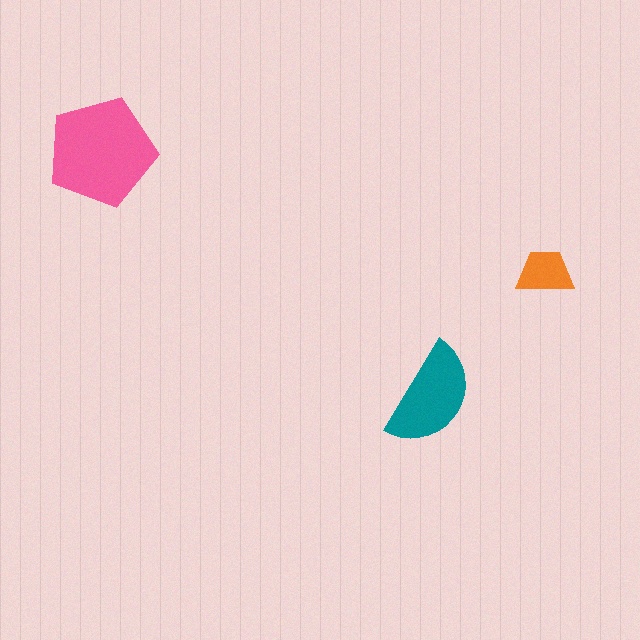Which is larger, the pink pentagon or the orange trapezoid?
The pink pentagon.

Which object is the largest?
The pink pentagon.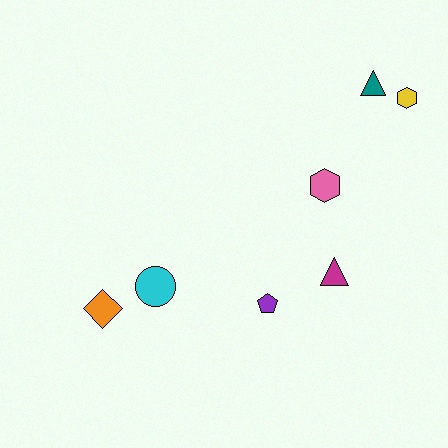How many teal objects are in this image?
There is 1 teal object.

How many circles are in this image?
There is 1 circle.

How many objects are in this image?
There are 7 objects.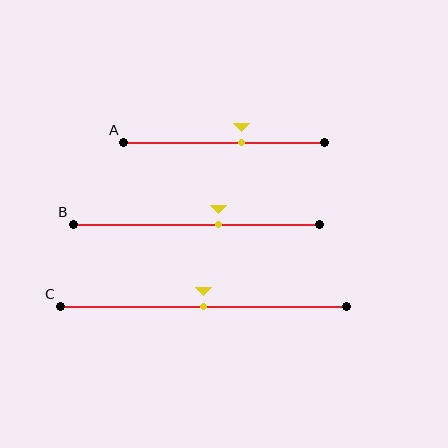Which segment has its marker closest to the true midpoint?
Segment C has its marker closest to the true midpoint.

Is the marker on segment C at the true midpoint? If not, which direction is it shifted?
Yes, the marker on segment C is at the true midpoint.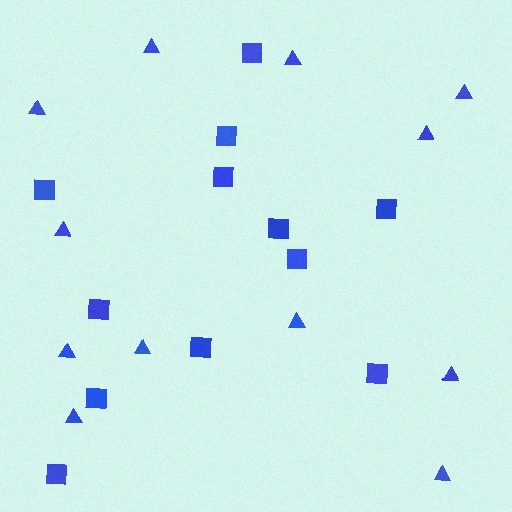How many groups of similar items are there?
There are 2 groups: one group of triangles (12) and one group of squares (12).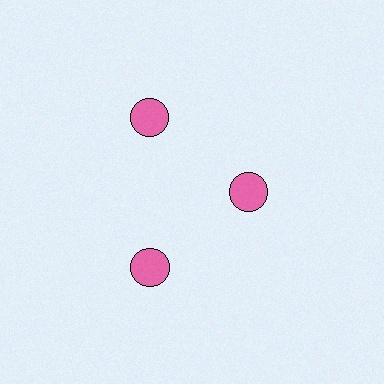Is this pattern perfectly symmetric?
No. The 3 pink circles are arranged in a ring, but one element near the 3 o'clock position is pulled inward toward the center, breaking the 3-fold rotational symmetry.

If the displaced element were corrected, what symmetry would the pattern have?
It would have 3-fold rotational symmetry — the pattern would map onto itself every 120 degrees.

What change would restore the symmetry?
The symmetry would be restored by moving it outward, back onto the ring so that all 3 circles sit at equal angles and equal distance from the center.